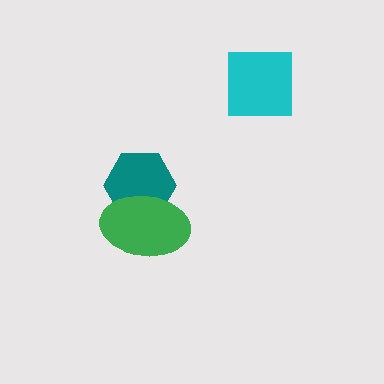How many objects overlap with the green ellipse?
1 object overlaps with the green ellipse.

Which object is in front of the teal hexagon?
The green ellipse is in front of the teal hexagon.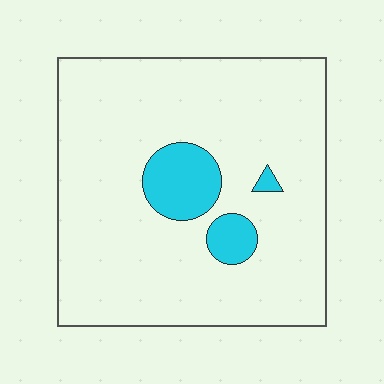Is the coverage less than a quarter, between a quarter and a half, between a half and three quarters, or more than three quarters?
Less than a quarter.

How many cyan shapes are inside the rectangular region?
3.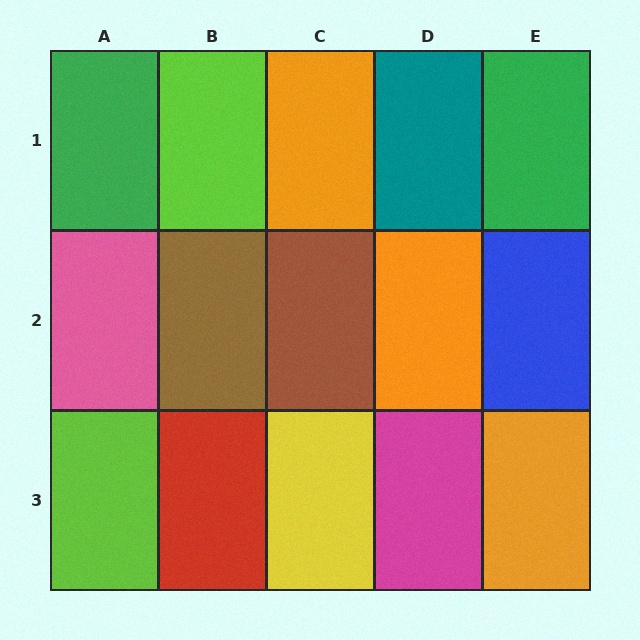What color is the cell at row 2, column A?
Pink.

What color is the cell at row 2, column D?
Orange.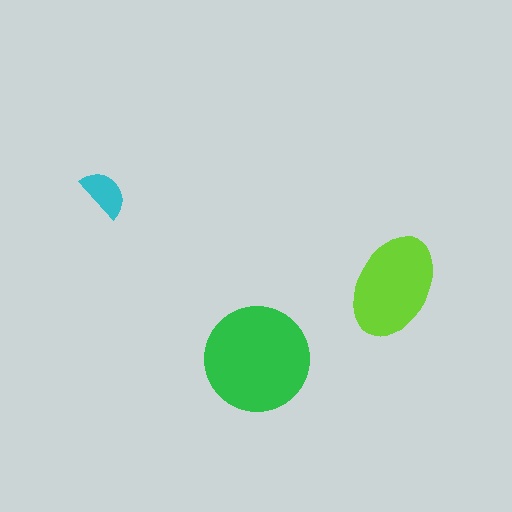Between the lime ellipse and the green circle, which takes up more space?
The green circle.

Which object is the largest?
The green circle.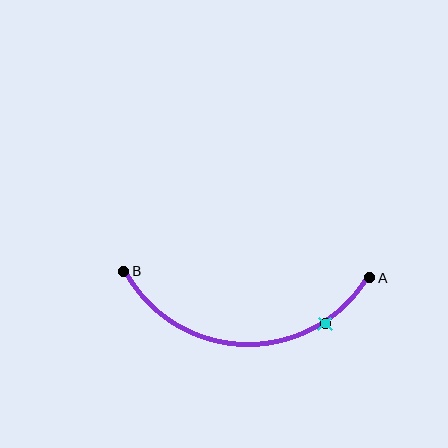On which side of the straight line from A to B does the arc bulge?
The arc bulges below the straight line connecting A and B.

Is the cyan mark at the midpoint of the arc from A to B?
No. The cyan mark lies on the arc but is closer to endpoint A. The arc midpoint would be at the point on the curve equidistant along the arc from both A and B.